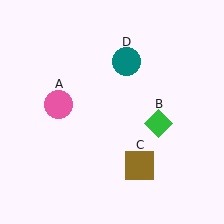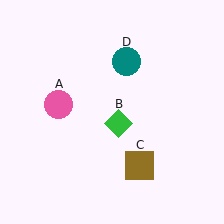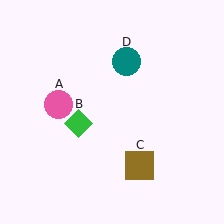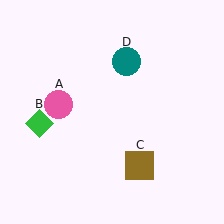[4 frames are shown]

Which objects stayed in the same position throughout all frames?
Pink circle (object A) and brown square (object C) and teal circle (object D) remained stationary.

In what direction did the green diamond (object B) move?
The green diamond (object B) moved left.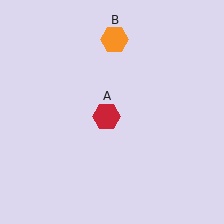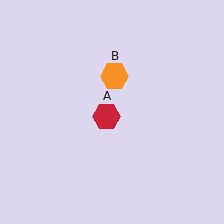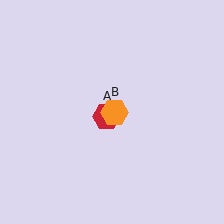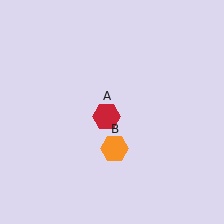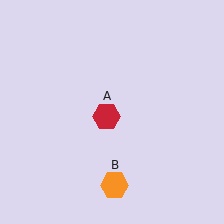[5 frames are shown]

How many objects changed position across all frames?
1 object changed position: orange hexagon (object B).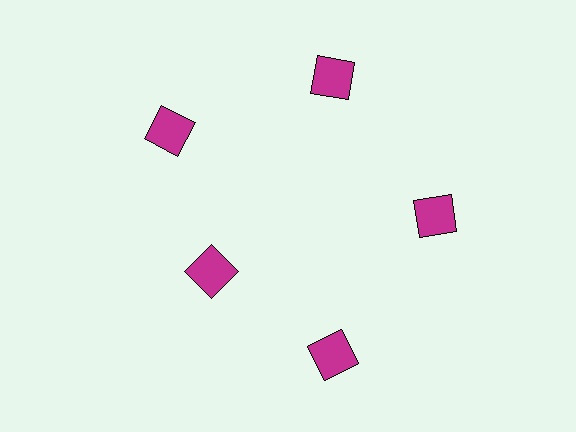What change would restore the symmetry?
The symmetry would be restored by moving it outward, back onto the ring so that all 5 squares sit at equal angles and equal distance from the center.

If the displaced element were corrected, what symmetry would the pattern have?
It would have 5-fold rotational symmetry — the pattern would map onto itself every 72 degrees.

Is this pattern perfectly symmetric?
No. The 5 magenta squares are arranged in a ring, but one element near the 8 o'clock position is pulled inward toward the center, breaking the 5-fold rotational symmetry.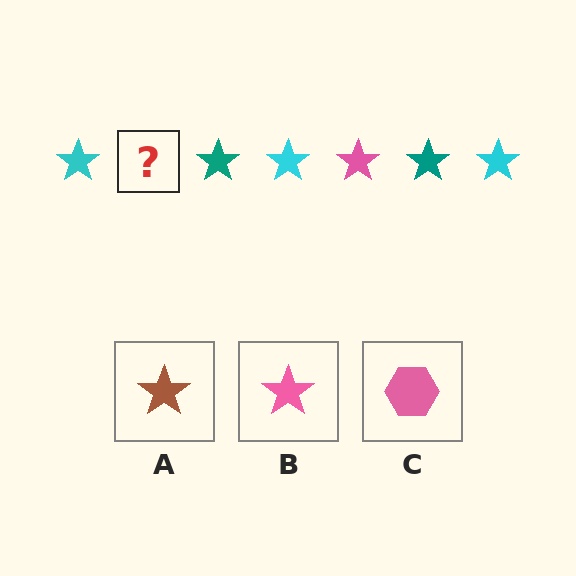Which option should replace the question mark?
Option B.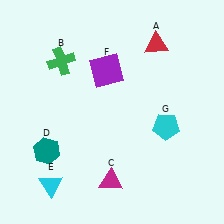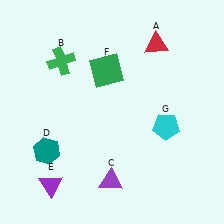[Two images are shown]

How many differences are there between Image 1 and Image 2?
There are 3 differences between the two images.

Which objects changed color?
C changed from magenta to purple. E changed from cyan to purple. F changed from purple to green.